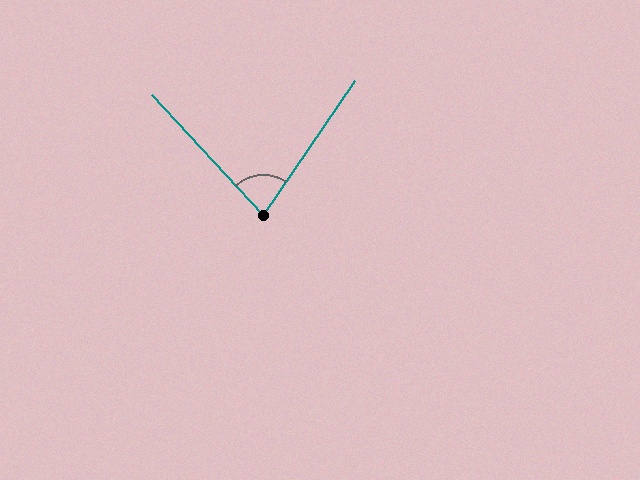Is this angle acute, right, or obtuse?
It is acute.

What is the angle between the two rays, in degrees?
Approximately 77 degrees.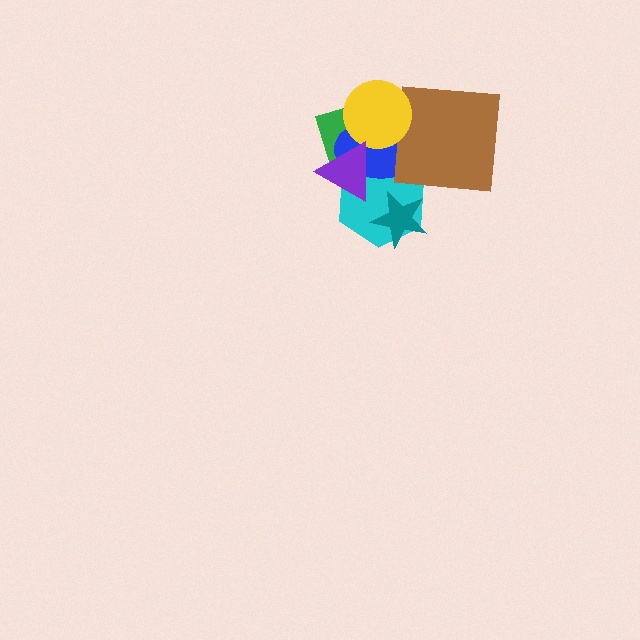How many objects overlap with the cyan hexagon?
4 objects overlap with the cyan hexagon.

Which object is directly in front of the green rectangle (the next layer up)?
The blue ellipse is directly in front of the green rectangle.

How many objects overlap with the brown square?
3 objects overlap with the brown square.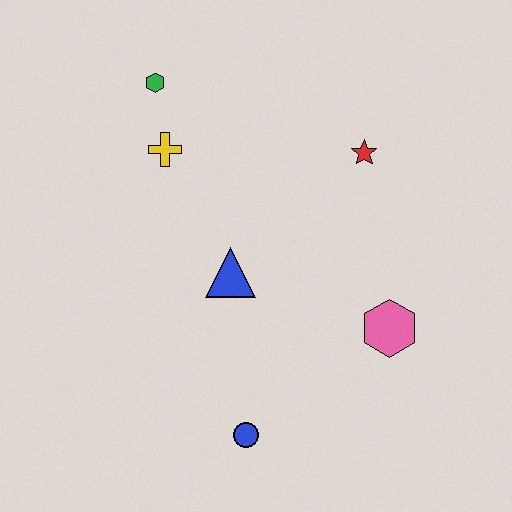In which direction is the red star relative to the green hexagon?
The red star is to the right of the green hexagon.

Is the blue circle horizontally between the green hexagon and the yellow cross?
No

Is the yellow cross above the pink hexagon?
Yes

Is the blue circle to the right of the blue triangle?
Yes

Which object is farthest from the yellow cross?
The blue circle is farthest from the yellow cross.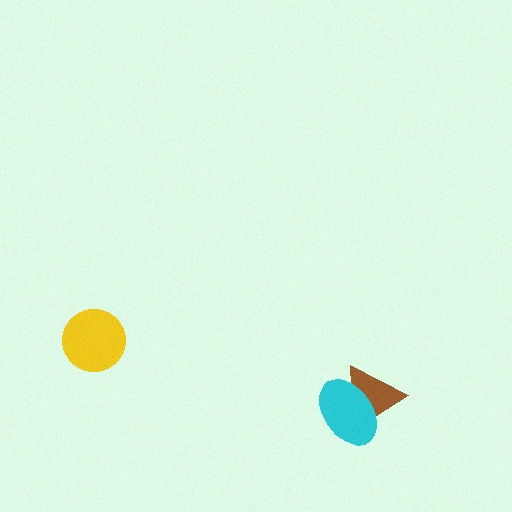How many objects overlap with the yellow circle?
0 objects overlap with the yellow circle.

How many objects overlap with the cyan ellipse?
1 object overlaps with the cyan ellipse.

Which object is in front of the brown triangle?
The cyan ellipse is in front of the brown triangle.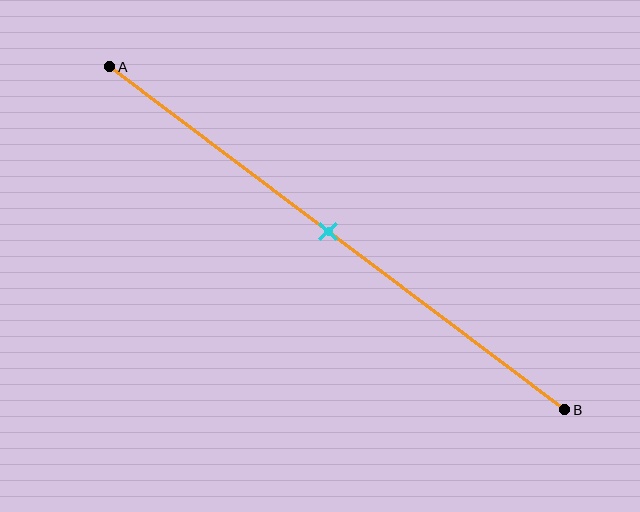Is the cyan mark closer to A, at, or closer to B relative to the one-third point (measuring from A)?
The cyan mark is closer to point B than the one-third point of segment AB.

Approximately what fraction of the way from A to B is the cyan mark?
The cyan mark is approximately 50% of the way from A to B.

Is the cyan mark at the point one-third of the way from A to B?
No, the mark is at about 50% from A, not at the 33% one-third point.